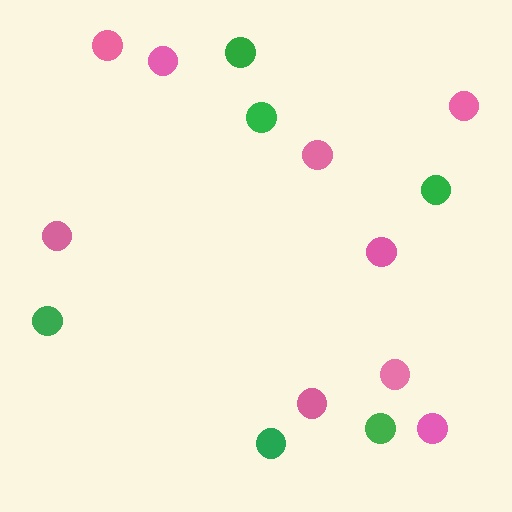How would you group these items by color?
There are 2 groups: one group of pink circles (9) and one group of green circles (6).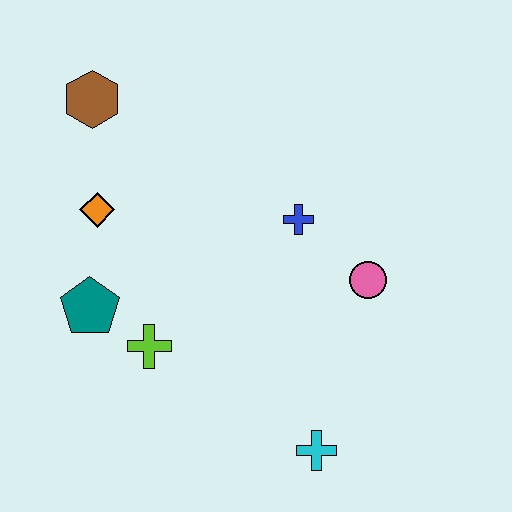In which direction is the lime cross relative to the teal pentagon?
The lime cross is to the right of the teal pentagon.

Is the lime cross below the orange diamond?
Yes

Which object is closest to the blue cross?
The pink circle is closest to the blue cross.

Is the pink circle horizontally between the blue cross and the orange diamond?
No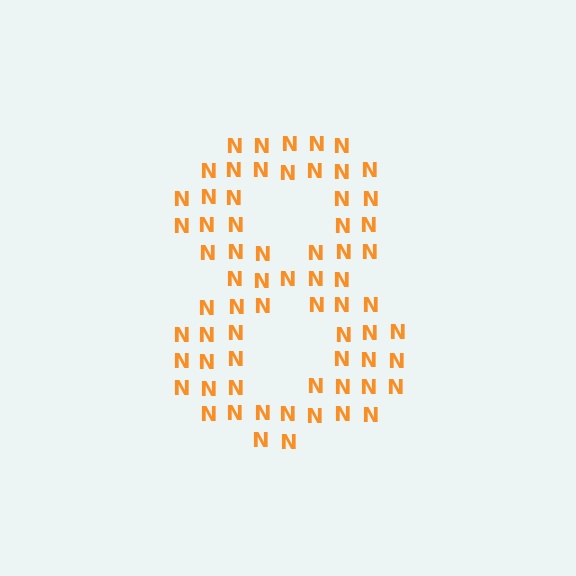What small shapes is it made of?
It is made of small letter N's.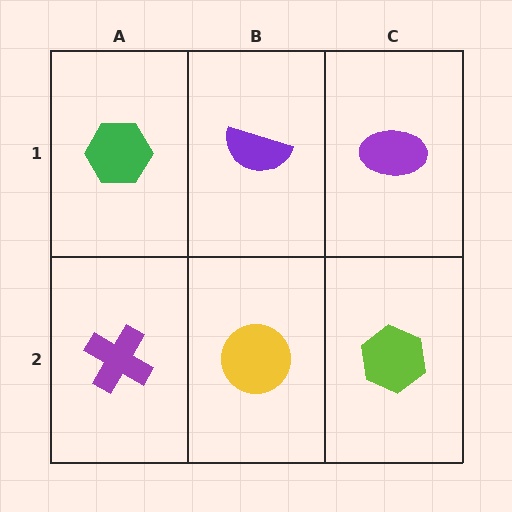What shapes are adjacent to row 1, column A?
A purple cross (row 2, column A), a purple semicircle (row 1, column B).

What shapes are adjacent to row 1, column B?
A yellow circle (row 2, column B), a green hexagon (row 1, column A), a purple ellipse (row 1, column C).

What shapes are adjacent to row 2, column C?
A purple ellipse (row 1, column C), a yellow circle (row 2, column B).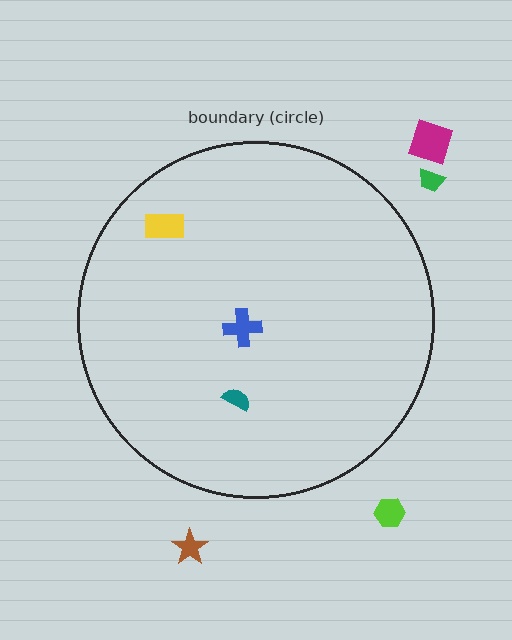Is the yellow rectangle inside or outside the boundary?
Inside.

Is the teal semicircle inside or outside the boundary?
Inside.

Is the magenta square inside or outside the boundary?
Outside.